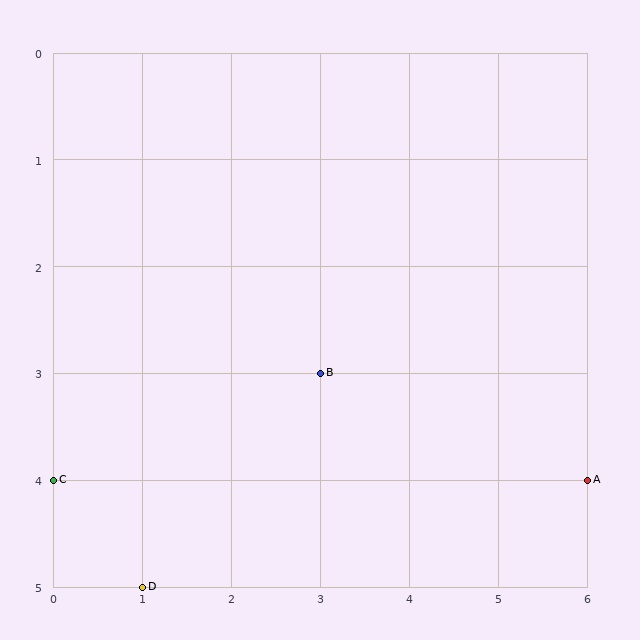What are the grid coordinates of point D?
Point D is at grid coordinates (1, 5).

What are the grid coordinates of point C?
Point C is at grid coordinates (0, 4).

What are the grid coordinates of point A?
Point A is at grid coordinates (6, 4).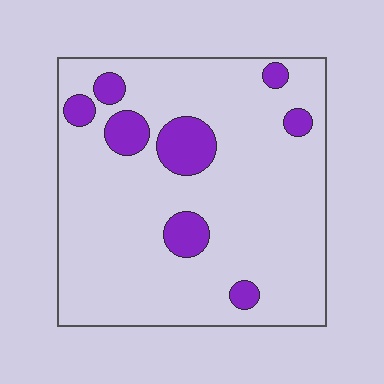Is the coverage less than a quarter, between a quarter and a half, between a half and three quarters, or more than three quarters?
Less than a quarter.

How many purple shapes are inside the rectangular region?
8.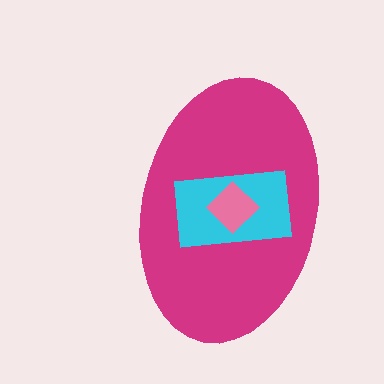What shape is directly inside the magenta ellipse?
The cyan rectangle.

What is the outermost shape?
The magenta ellipse.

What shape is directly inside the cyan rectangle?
The pink diamond.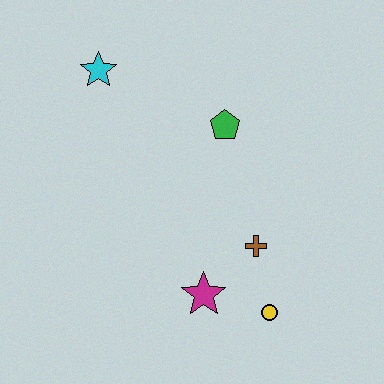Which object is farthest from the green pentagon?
The yellow circle is farthest from the green pentagon.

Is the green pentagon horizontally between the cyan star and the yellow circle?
Yes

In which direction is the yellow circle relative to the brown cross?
The yellow circle is below the brown cross.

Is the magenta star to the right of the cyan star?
Yes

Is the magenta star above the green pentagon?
No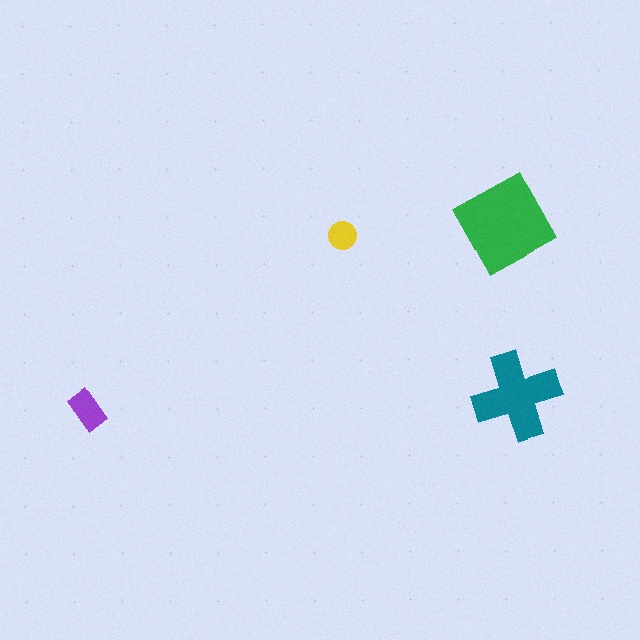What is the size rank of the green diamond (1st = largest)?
1st.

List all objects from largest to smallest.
The green diamond, the teal cross, the purple rectangle, the yellow circle.